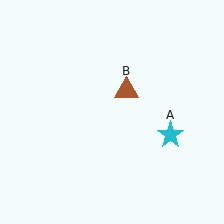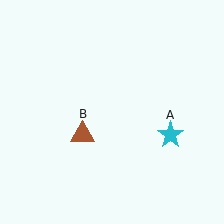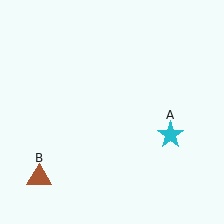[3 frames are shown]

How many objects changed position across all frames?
1 object changed position: brown triangle (object B).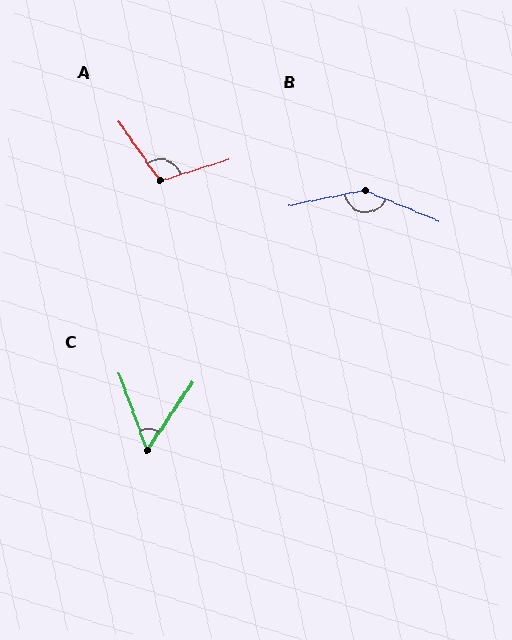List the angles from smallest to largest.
C (54°), A (108°), B (146°).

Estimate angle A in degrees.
Approximately 108 degrees.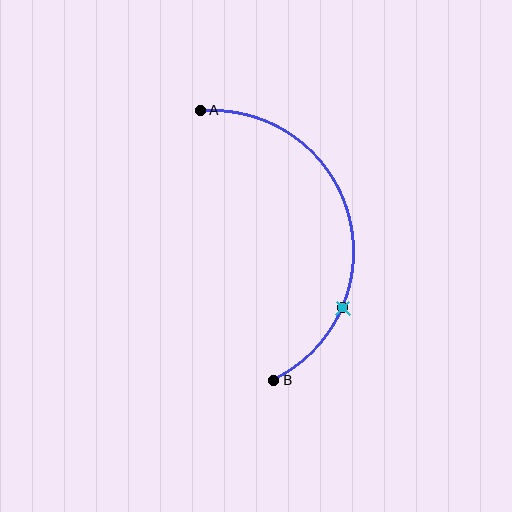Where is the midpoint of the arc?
The arc midpoint is the point on the curve farthest from the straight line joining A and B. It sits to the right of that line.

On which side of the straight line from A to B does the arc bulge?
The arc bulges to the right of the straight line connecting A and B.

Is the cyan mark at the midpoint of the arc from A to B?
No. The cyan mark lies on the arc but is closer to endpoint B. The arc midpoint would be at the point on the curve equidistant along the arc from both A and B.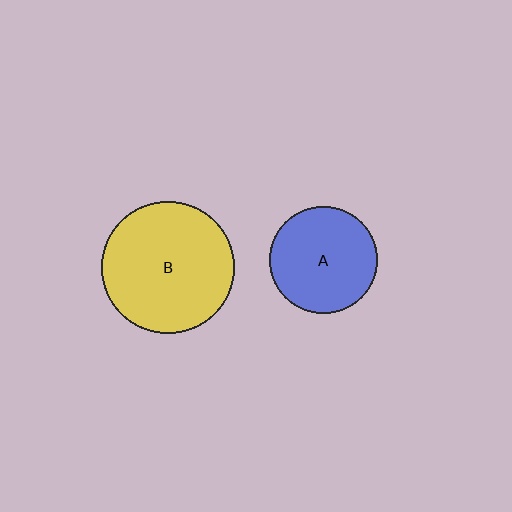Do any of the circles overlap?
No, none of the circles overlap.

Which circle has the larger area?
Circle B (yellow).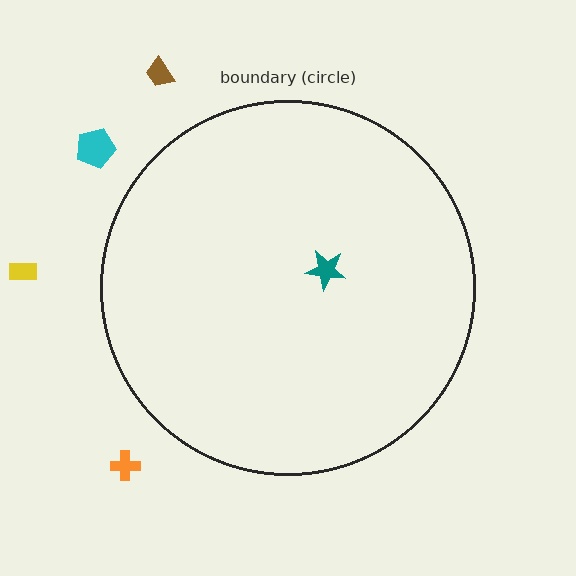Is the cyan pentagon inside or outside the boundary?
Outside.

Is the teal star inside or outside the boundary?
Inside.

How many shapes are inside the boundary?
1 inside, 4 outside.